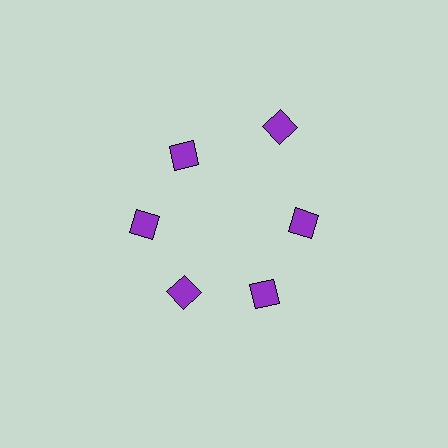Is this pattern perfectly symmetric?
No. The 6 purple diamonds are arranged in a ring, but one element near the 1 o'clock position is pushed outward from the center, breaking the 6-fold rotational symmetry.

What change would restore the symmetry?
The symmetry would be restored by moving it inward, back onto the ring so that all 6 diamonds sit at equal angles and equal distance from the center.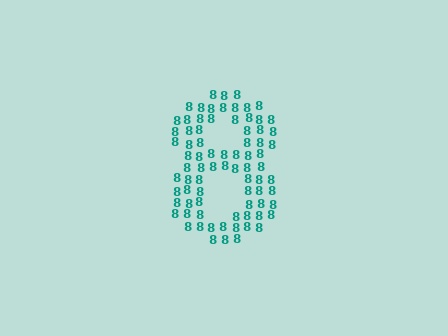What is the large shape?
The large shape is the digit 8.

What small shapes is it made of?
It is made of small digit 8's.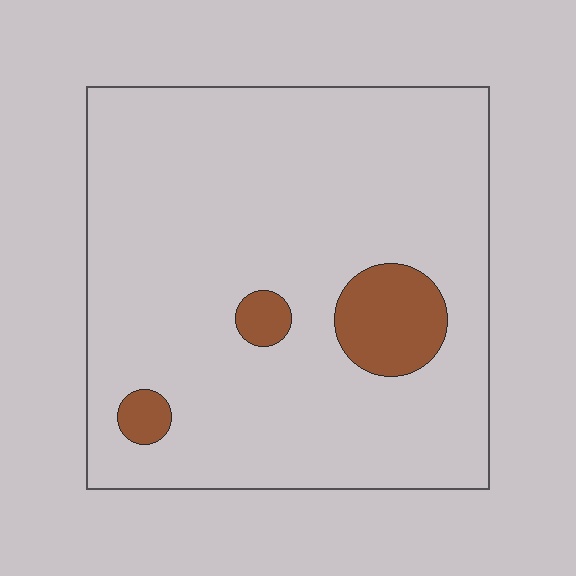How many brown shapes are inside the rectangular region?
3.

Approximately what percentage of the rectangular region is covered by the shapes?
Approximately 10%.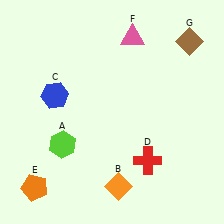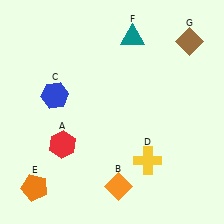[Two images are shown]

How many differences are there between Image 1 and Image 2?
There are 3 differences between the two images.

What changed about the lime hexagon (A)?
In Image 1, A is lime. In Image 2, it changed to red.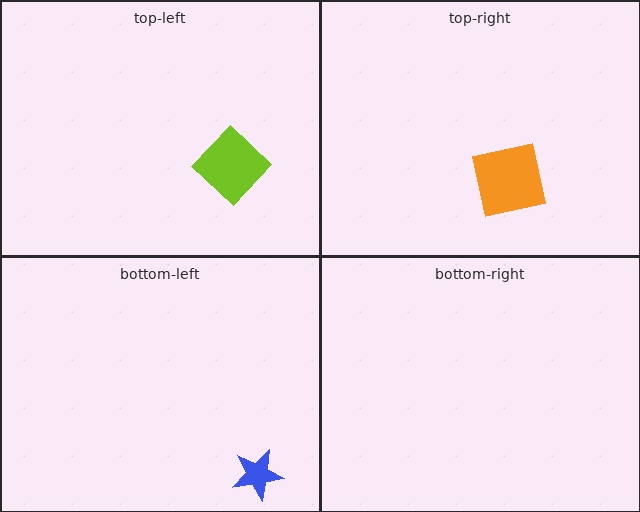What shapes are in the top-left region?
The lime diamond.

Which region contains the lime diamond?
The top-left region.